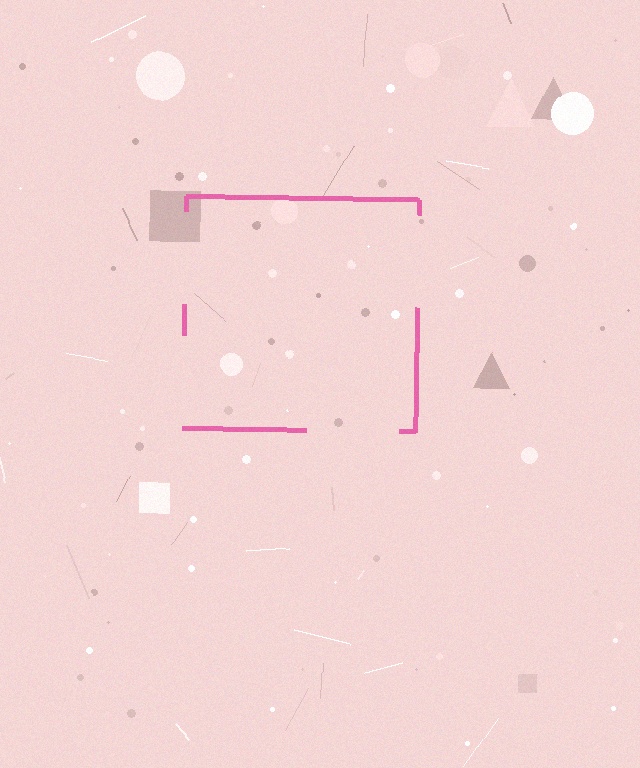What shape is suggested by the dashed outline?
The dashed outline suggests a square.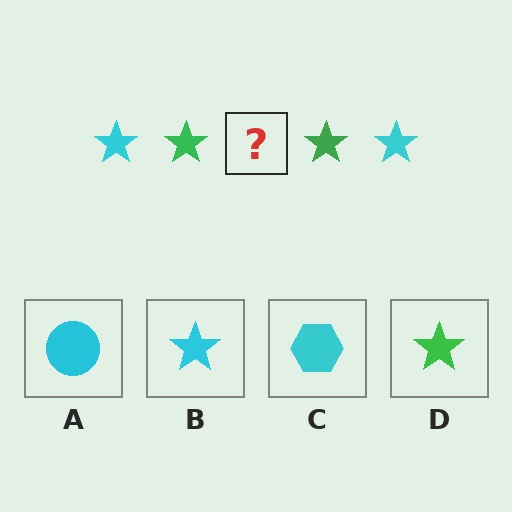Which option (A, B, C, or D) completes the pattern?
B.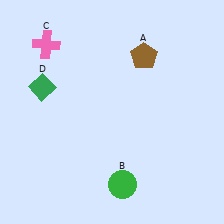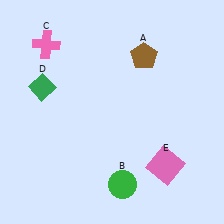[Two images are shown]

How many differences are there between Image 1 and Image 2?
There is 1 difference between the two images.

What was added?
A pink square (E) was added in Image 2.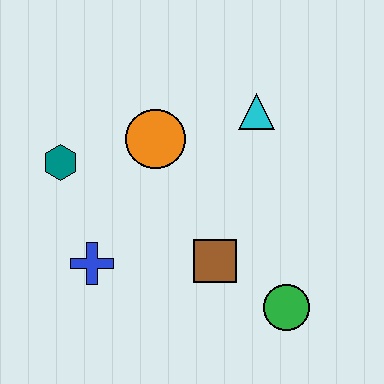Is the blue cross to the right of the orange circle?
No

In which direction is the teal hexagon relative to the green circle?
The teal hexagon is to the left of the green circle.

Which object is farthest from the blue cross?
The cyan triangle is farthest from the blue cross.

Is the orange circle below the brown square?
No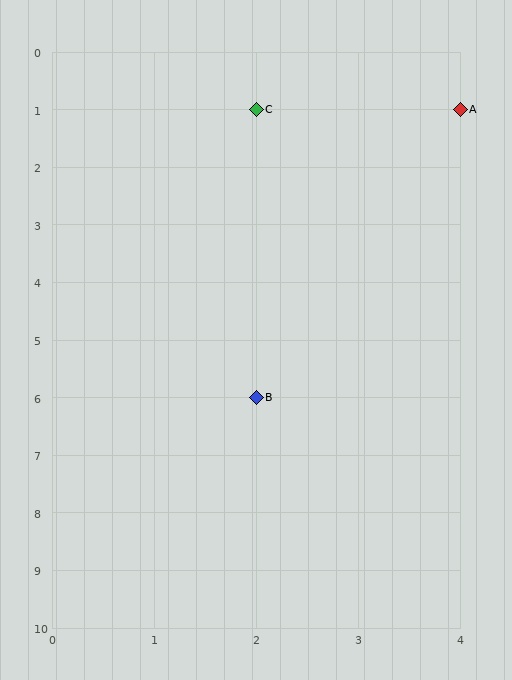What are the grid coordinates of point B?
Point B is at grid coordinates (2, 6).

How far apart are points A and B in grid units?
Points A and B are 2 columns and 5 rows apart (about 5.4 grid units diagonally).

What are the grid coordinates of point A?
Point A is at grid coordinates (4, 1).